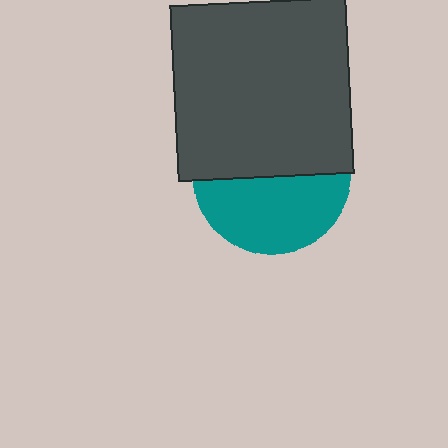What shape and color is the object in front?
The object in front is a dark gray square.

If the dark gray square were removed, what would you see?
You would see the complete teal circle.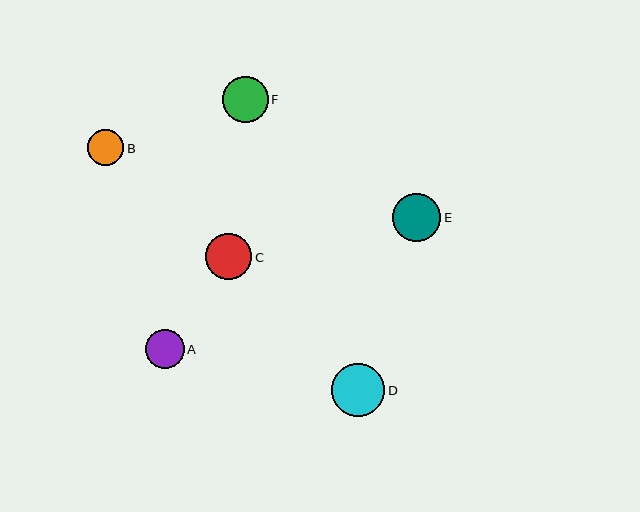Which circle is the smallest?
Circle B is the smallest with a size of approximately 36 pixels.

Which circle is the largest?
Circle D is the largest with a size of approximately 54 pixels.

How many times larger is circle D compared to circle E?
Circle D is approximately 1.1 times the size of circle E.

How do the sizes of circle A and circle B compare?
Circle A and circle B are approximately the same size.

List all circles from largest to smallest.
From largest to smallest: D, E, C, F, A, B.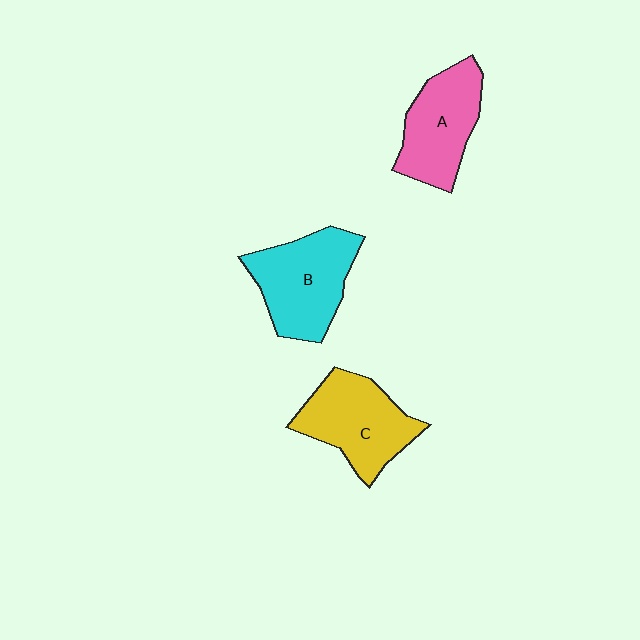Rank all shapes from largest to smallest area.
From largest to smallest: B (cyan), C (yellow), A (pink).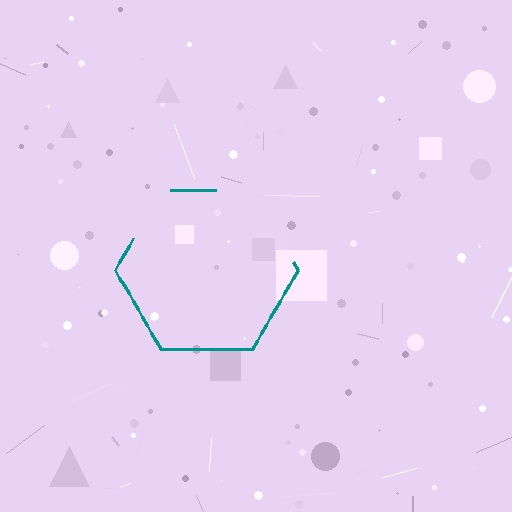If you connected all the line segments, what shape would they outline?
They would outline a hexagon.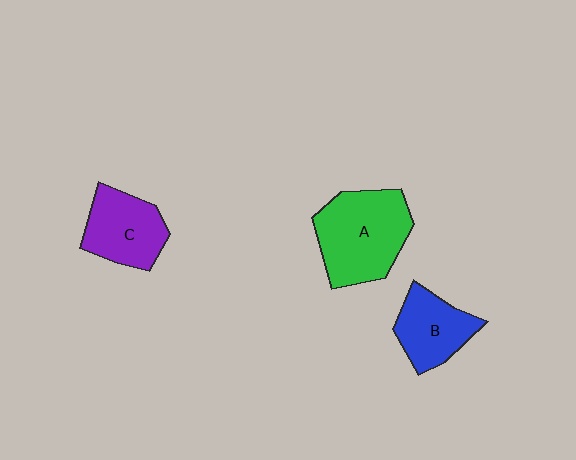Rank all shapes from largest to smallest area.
From largest to smallest: A (green), C (purple), B (blue).